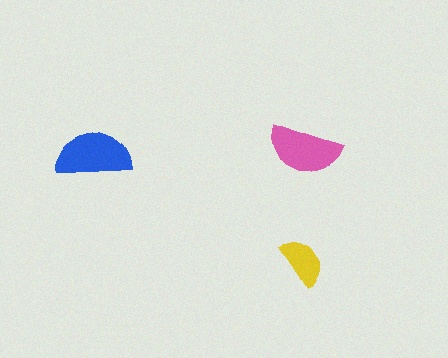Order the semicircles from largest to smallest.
the blue one, the pink one, the yellow one.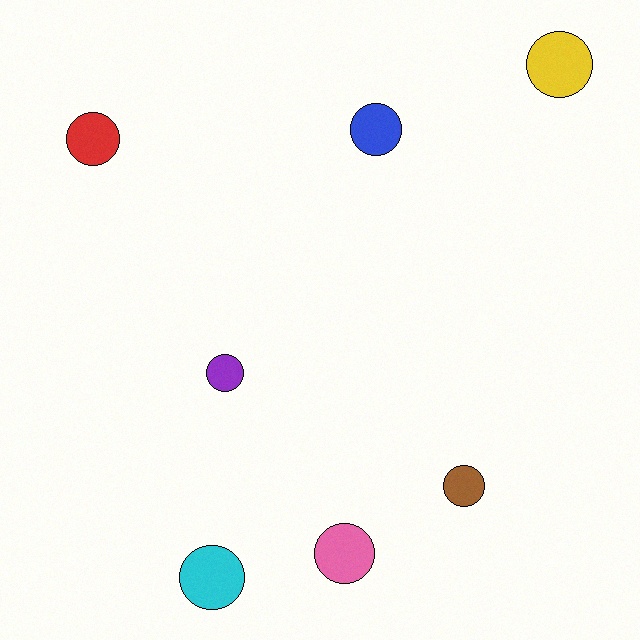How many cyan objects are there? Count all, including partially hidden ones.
There is 1 cyan object.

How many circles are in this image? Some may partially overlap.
There are 7 circles.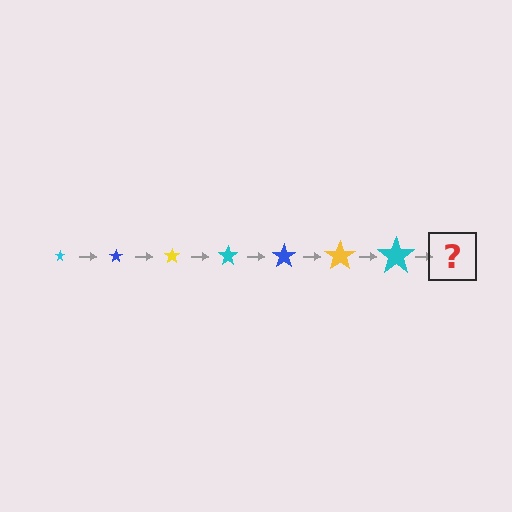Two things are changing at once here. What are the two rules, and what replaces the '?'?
The two rules are that the star grows larger each step and the color cycles through cyan, blue, and yellow. The '?' should be a blue star, larger than the previous one.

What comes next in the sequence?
The next element should be a blue star, larger than the previous one.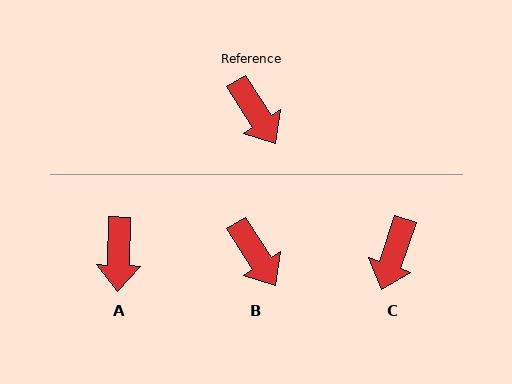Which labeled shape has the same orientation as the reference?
B.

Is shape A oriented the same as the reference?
No, it is off by about 34 degrees.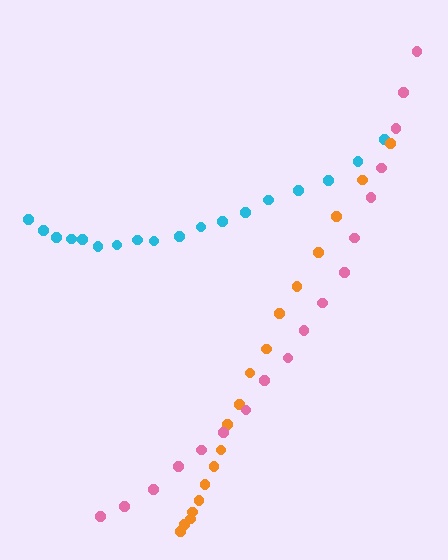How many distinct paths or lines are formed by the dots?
There are 3 distinct paths.